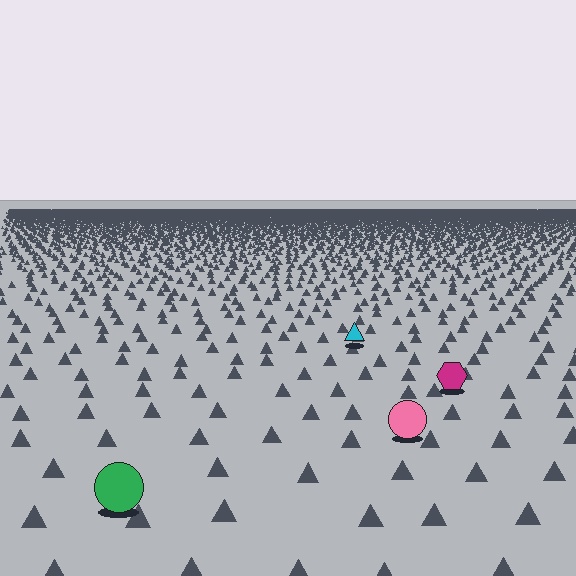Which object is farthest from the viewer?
The cyan triangle is farthest from the viewer. It appears smaller and the ground texture around it is denser.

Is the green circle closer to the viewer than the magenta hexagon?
Yes. The green circle is closer — you can tell from the texture gradient: the ground texture is coarser near it.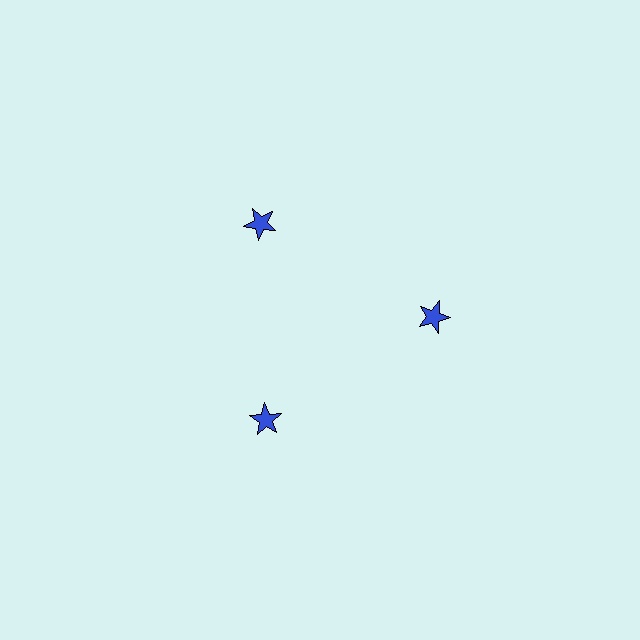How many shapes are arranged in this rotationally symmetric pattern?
There are 3 shapes, arranged in 3 groups of 1.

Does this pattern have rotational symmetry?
Yes, this pattern has 3-fold rotational symmetry. It looks the same after rotating 120 degrees around the center.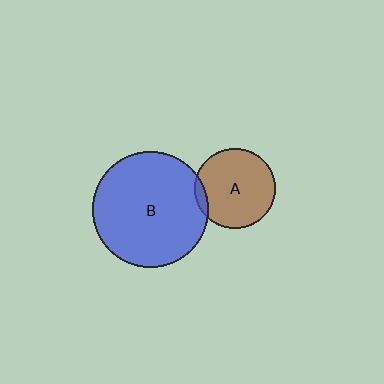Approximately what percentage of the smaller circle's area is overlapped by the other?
Approximately 5%.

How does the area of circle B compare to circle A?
Approximately 2.1 times.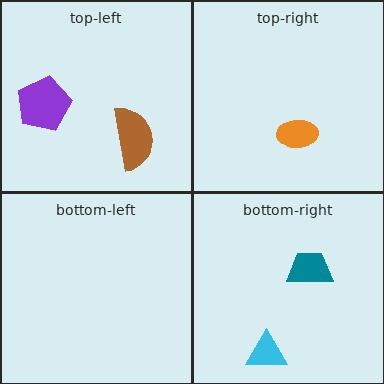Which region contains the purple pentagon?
The top-left region.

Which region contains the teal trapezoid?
The bottom-right region.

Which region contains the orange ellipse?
The top-right region.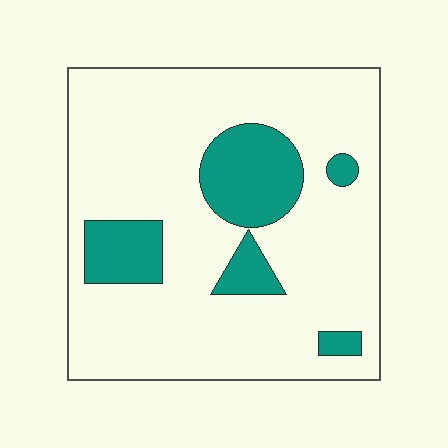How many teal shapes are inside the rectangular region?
5.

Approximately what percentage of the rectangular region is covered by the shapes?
Approximately 20%.